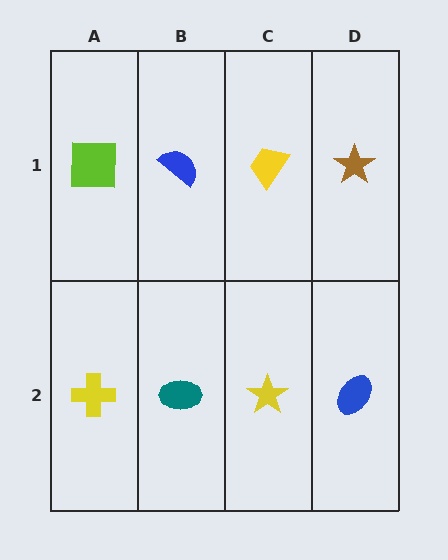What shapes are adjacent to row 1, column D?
A blue ellipse (row 2, column D), a yellow trapezoid (row 1, column C).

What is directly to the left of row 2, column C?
A teal ellipse.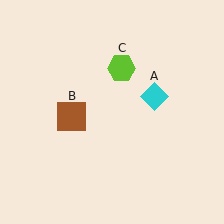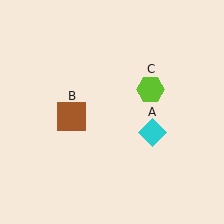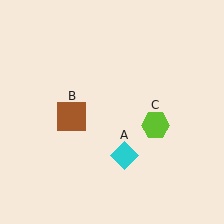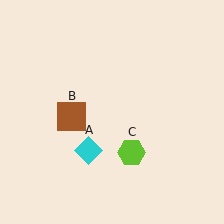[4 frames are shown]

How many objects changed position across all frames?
2 objects changed position: cyan diamond (object A), lime hexagon (object C).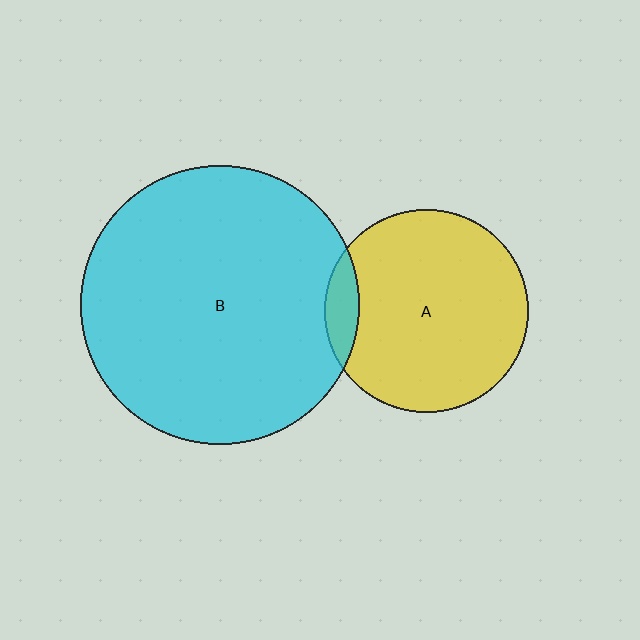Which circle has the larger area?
Circle B (cyan).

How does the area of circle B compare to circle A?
Approximately 1.9 times.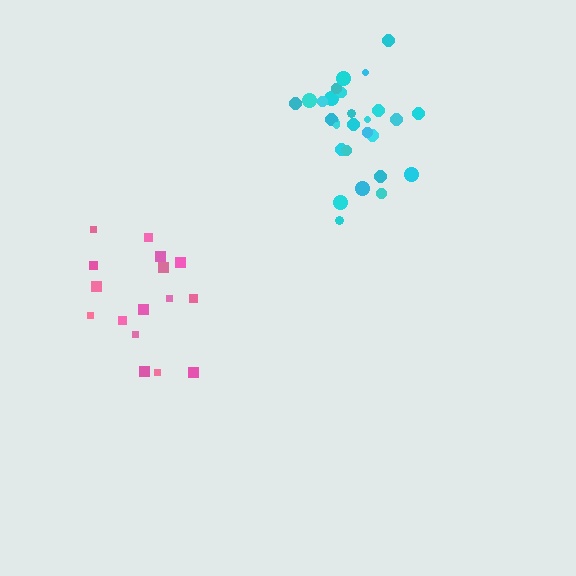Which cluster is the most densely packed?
Cyan.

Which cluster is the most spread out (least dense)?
Pink.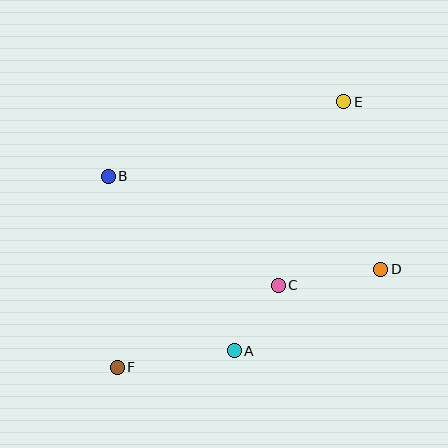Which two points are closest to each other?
Points A and C are closest to each other.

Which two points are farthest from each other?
Points E and F are farthest from each other.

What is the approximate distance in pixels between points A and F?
The distance between A and F is approximately 118 pixels.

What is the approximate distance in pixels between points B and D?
The distance between B and D is approximately 288 pixels.